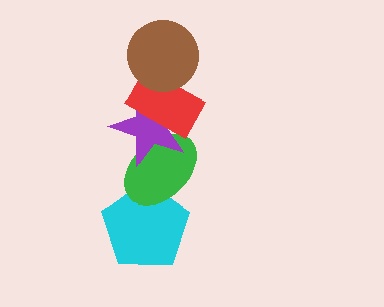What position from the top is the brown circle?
The brown circle is 1st from the top.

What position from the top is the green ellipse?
The green ellipse is 4th from the top.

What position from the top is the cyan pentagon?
The cyan pentagon is 5th from the top.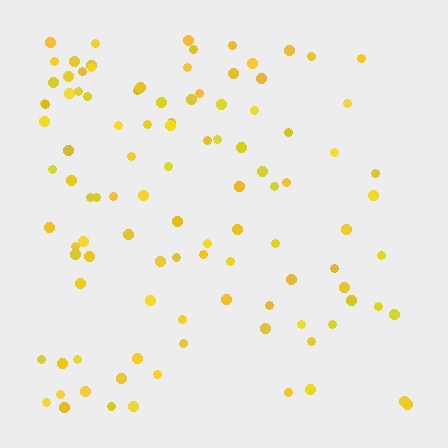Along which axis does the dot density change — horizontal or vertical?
Horizontal.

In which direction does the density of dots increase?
From right to left, with the left side densest.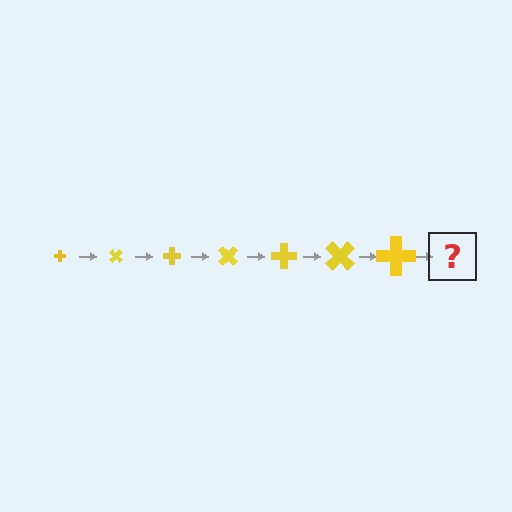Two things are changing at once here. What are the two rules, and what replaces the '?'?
The two rules are that the cross grows larger each step and it rotates 45 degrees each step. The '?' should be a cross, larger than the previous one and rotated 315 degrees from the start.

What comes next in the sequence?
The next element should be a cross, larger than the previous one and rotated 315 degrees from the start.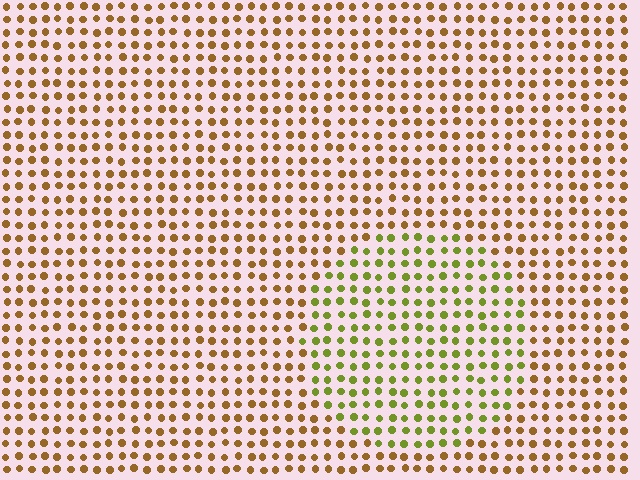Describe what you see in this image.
The image is filled with small brown elements in a uniform arrangement. A circle-shaped region is visible where the elements are tinted to a slightly different hue, forming a subtle color boundary.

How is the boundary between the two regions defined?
The boundary is defined purely by a slight shift in hue (about 44 degrees). Spacing, size, and orientation are identical on both sides.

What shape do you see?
I see a circle.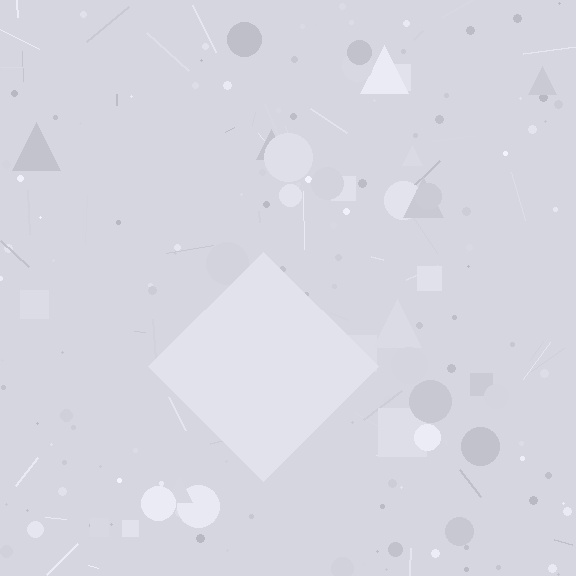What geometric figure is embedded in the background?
A diamond is embedded in the background.